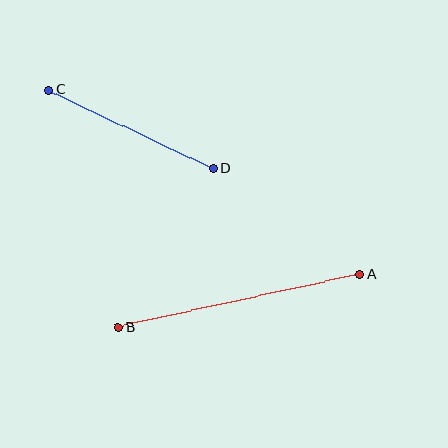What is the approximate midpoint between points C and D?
The midpoint is at approximately (131, 129) pixels.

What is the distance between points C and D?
The distance is approximately 183 pixels.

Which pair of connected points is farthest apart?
Points A and B are farthest apart.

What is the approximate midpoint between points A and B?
The midpoint is at approximately (239, 301) pixels.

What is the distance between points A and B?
The distance is approximately 247 pixels.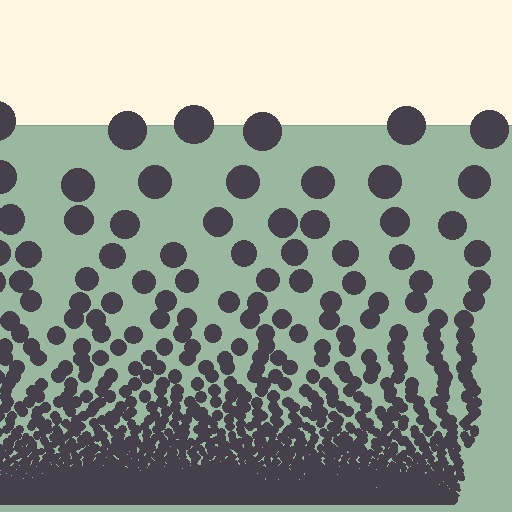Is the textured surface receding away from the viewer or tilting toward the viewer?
The surface appears to tilt toward the viewer. Texture elements get larger and sparser toward the top.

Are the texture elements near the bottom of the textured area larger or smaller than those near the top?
Smaller. The gradient is inverted — elements near the bottom are smaller and denser.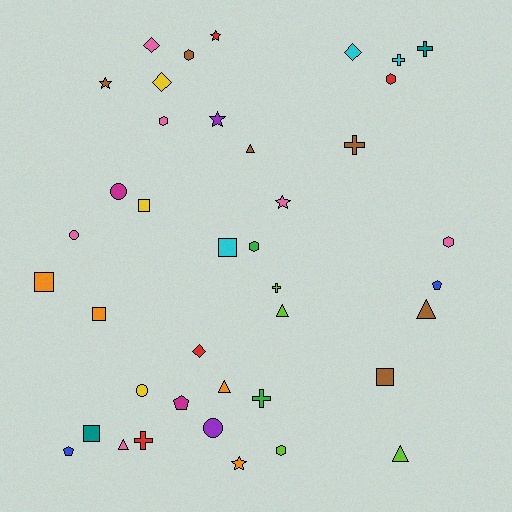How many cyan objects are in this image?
There are 3 cyan objects.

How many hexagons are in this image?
There are 6 hexagons.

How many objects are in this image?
There are 40 objects.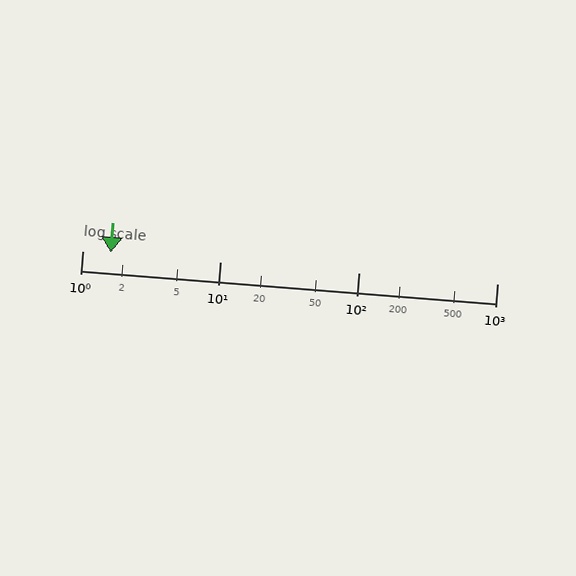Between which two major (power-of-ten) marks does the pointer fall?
The pointer is between 1 and 10.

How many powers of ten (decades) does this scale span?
The scale spans 3 decades, from 1 to 1000.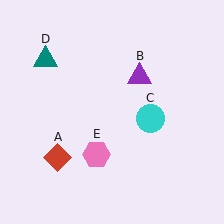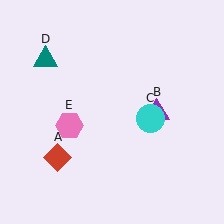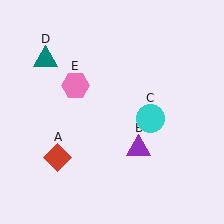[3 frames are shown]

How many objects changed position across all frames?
2 objects changed position: purple triangle (object B), pink hexagon (object E).